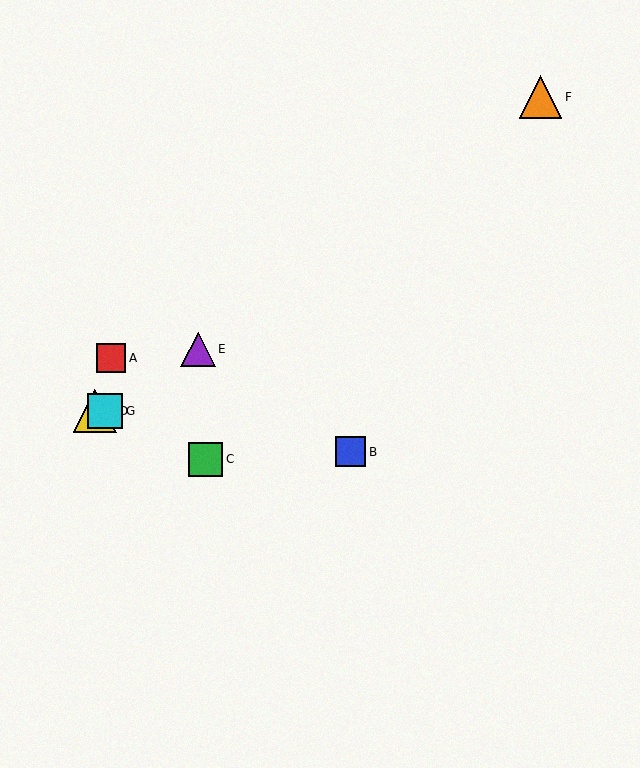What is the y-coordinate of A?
Object A is at y≈358.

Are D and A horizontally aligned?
No, D is at y≈411 and A is at y≈358.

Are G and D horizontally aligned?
Yes, both are at y≈411.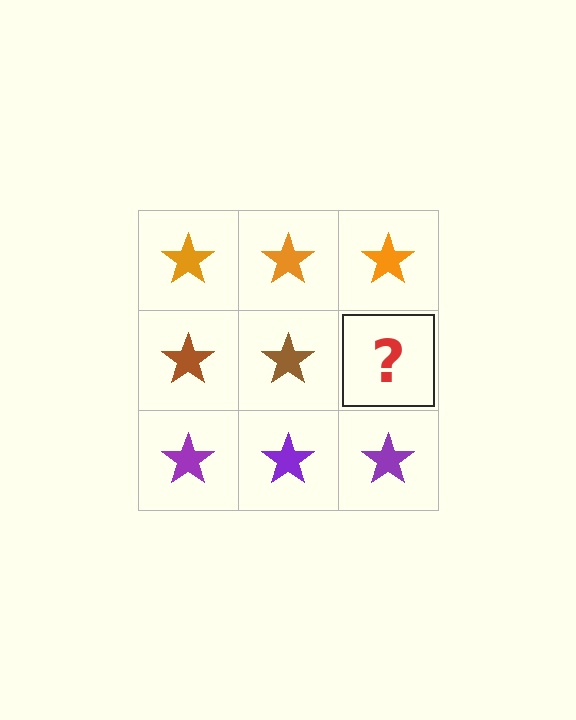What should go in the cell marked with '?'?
The missing cell should contain a brown star.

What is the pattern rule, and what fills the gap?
The rule is that each row has a consistent color. The gap should be filled with a brown star.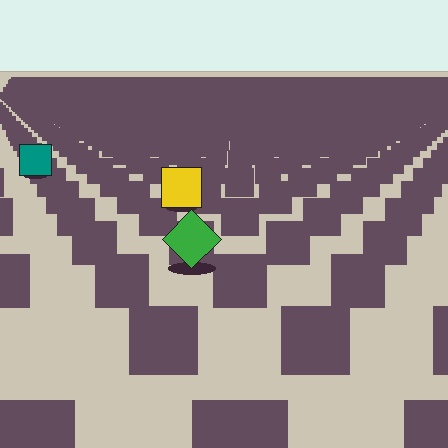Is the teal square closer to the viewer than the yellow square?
No. The yellow square is closer — you can tell from the texture gradient: the ground texture is coarser near it.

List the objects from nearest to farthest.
From nearest to farthest: the green diamond, the yellow square, the teal square.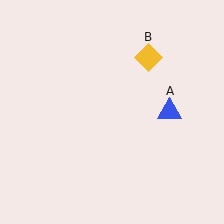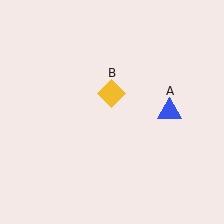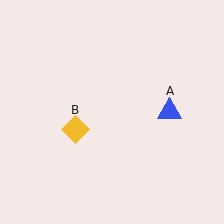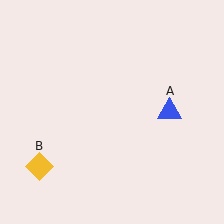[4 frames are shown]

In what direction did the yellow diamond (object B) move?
The yellow diamond (object B) moved down and to the left.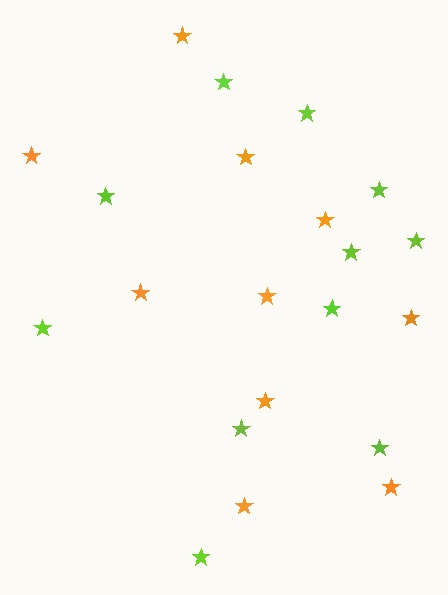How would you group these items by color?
There are 2 groups: one group of lime stars (11) and one group of orange stars (10).